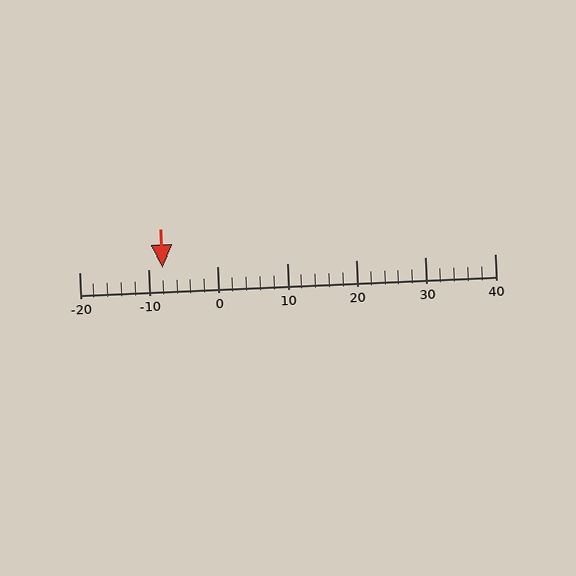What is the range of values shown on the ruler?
The ruler shows values from -20 to 40.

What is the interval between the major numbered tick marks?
The major tick marks are spaced 10 units apart.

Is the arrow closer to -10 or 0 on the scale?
The arrow is closer to -10.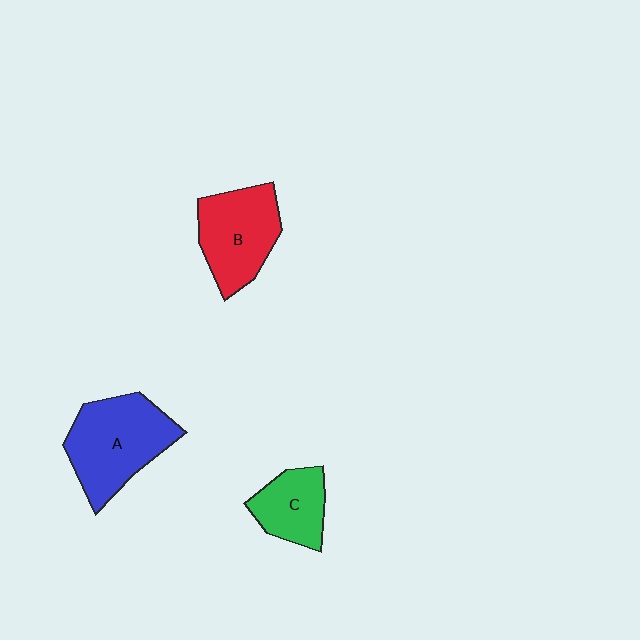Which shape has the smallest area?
Shape C (green).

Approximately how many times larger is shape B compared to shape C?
Approximately 1.5 times.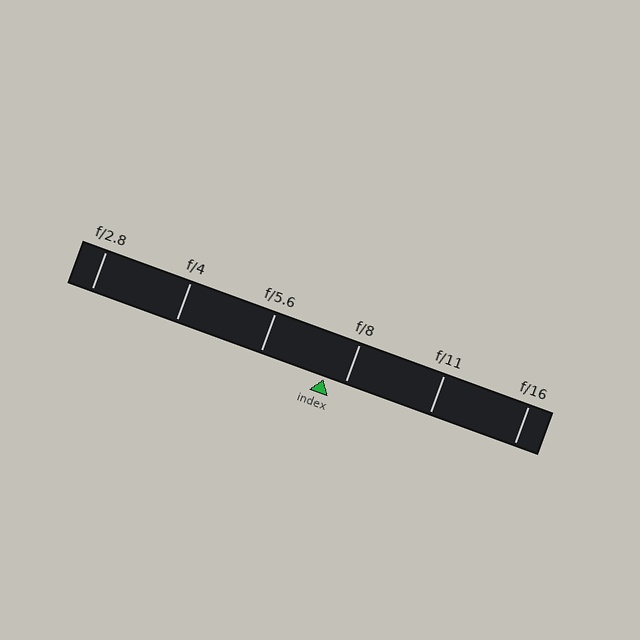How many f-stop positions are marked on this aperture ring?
There are 6 f-stop positions marked.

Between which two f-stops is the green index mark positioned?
The index mark is between f/5.6 and f/8.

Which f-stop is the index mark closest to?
The index mark is closest to f/8.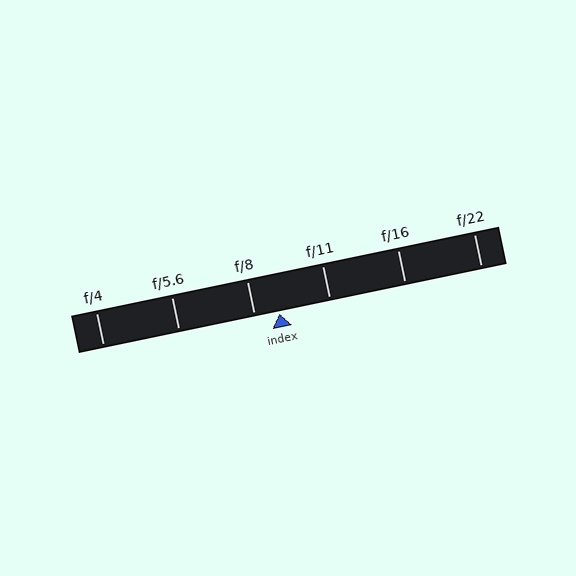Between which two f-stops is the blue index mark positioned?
The index mark is between f/8 and f/11.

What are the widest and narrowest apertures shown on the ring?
The widest aperture shown is f/4 and the narrowest is f/22.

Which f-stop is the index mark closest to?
The index mark is closest to f/8.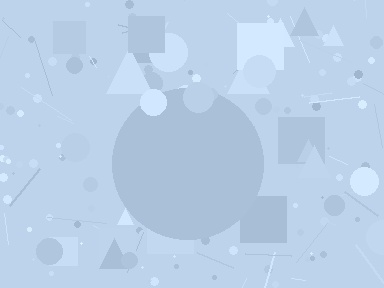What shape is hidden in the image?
A circle is hidden in the image.